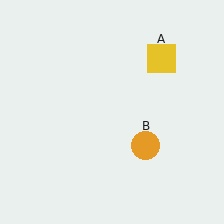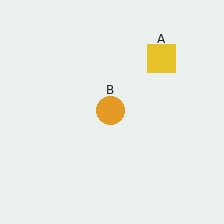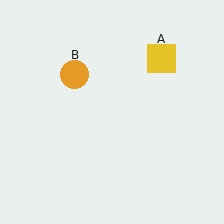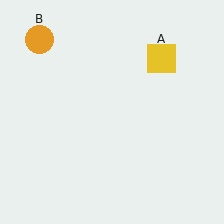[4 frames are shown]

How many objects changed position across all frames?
1 object changed position: orange circle (object B).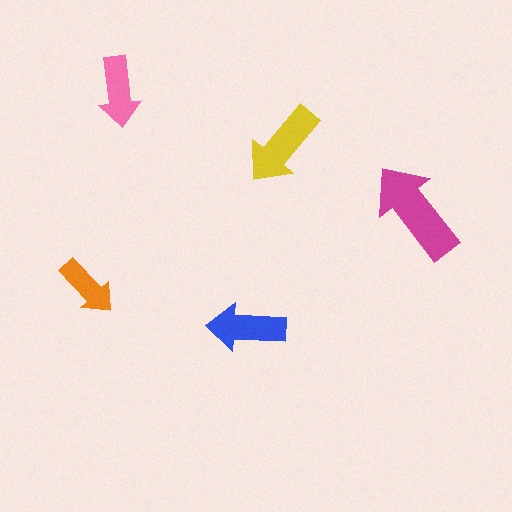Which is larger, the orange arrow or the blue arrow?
The blue one.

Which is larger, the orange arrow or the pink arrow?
The pink one.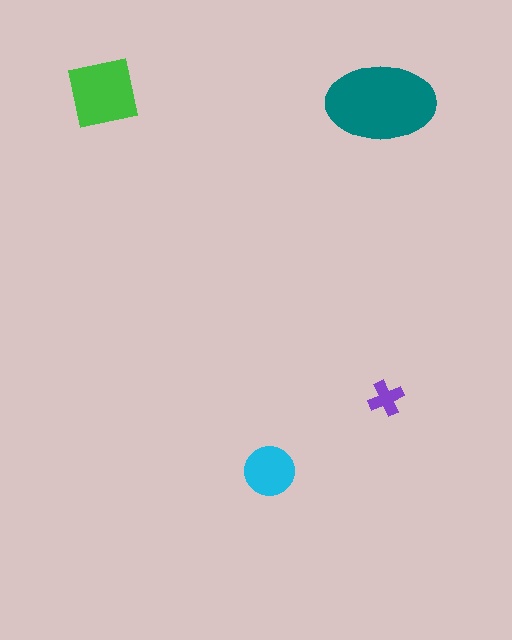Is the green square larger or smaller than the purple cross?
Larger.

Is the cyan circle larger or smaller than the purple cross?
Larger.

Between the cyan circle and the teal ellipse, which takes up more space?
The teal ellipse.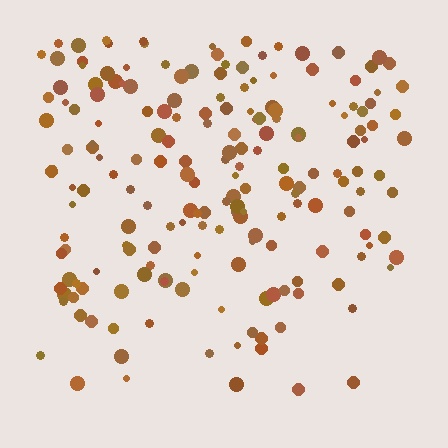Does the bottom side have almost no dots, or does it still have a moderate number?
Still a moderate number, just noticeably fewer than the top.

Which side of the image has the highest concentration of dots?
The top.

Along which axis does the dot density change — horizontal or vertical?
Vertical.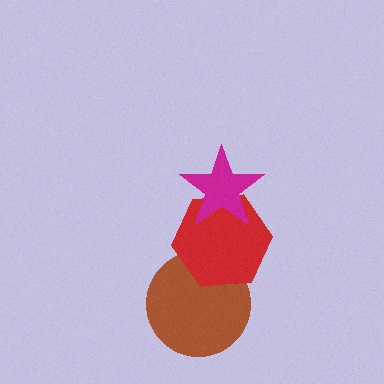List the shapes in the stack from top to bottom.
From top to bottom: the magenta star, the red hexagon, the brown circle.